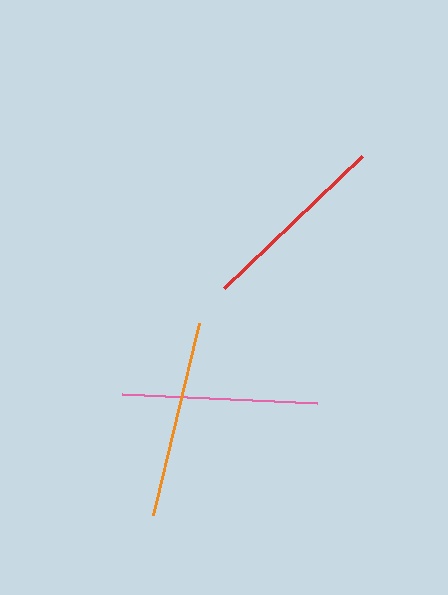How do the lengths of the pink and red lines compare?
The pink and red lines are approximately the same length.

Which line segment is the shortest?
The red line is the shortest at approximately 191 pixels.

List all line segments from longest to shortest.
From longest to shortest: orange, pink, red.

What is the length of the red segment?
The red segment is approximately 191 pixels long.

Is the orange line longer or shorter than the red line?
The orange line is longer than the red line.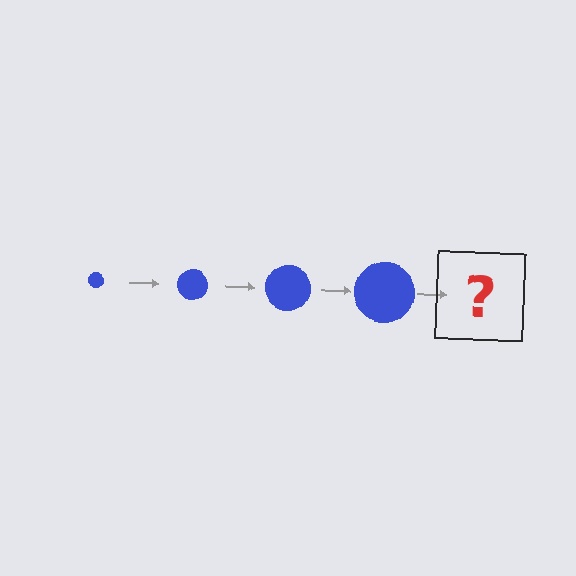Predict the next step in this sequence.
The next step is a blue circle, larger than the previous one.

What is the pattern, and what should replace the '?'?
The pattern is that the circle gets progressively larger each step. The '?' should be a blue circle, larger than the previous one.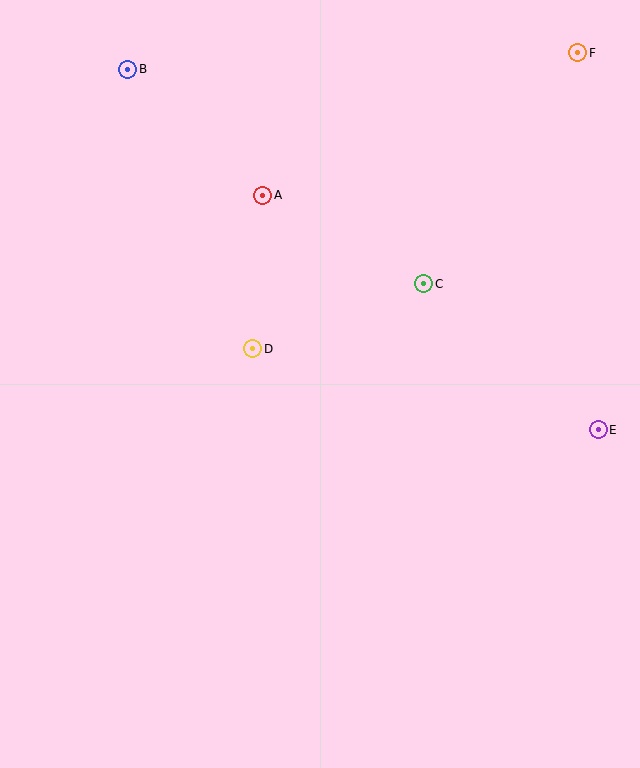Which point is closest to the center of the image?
Point D at (253, 349) is closest to the center.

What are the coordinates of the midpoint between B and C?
The midpoint between B and C is at (276, 176).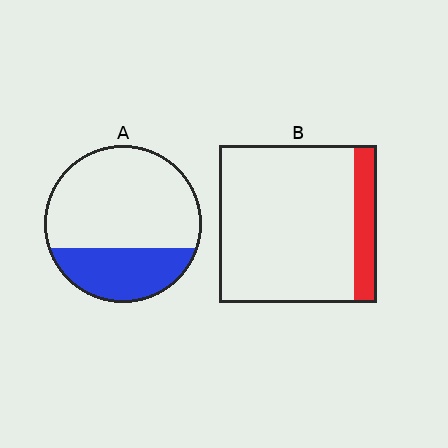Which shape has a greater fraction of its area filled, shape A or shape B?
Shape A.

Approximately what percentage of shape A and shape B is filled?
A is approximately 30% and B is approximately 15%.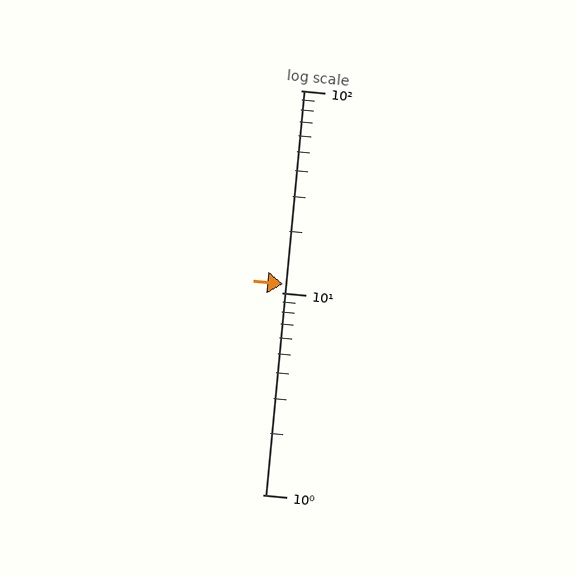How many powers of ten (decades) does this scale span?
The scale spans 2 decades, from 1 to 100.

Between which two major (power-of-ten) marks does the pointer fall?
The pointer is between 10 and 100.